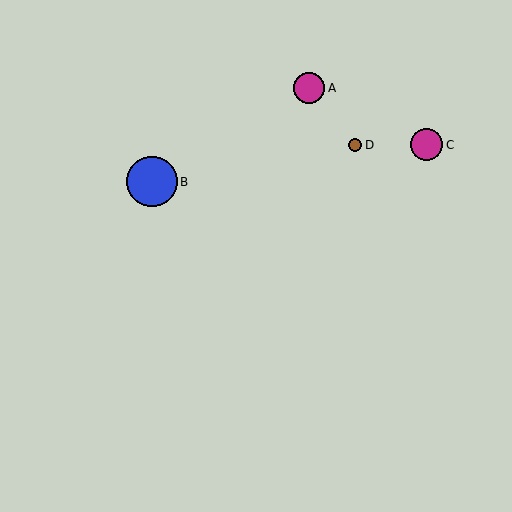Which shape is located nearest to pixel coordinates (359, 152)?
The brown circle (labeled D) at (355, 145) is nearest to that location.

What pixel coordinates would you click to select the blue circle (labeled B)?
Click at (152, 182) to select the blue circle B.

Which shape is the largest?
The blue circle (labeled B) is the largest.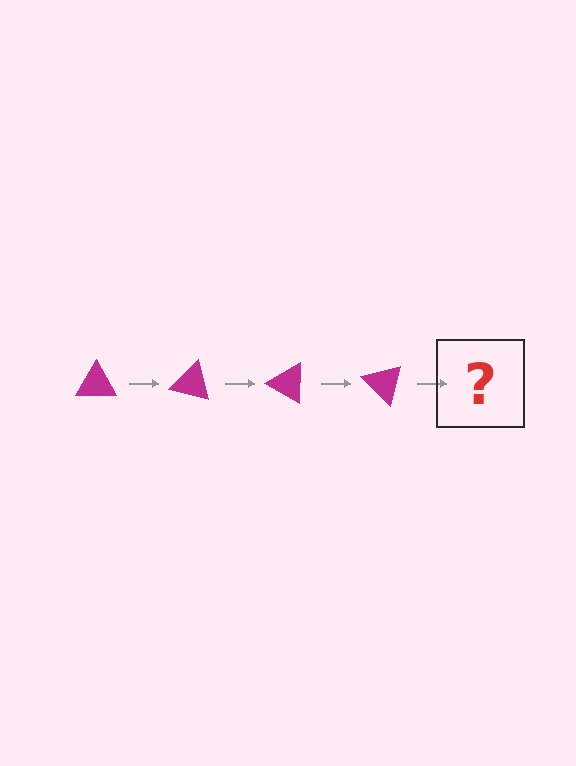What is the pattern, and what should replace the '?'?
The pattern is that the triangle rotates 15 degrees each step. The '?' should be a magenta triangle rotated 60 degrees.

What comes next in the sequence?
The next element should be a magenta triangle rotated 60 degrees.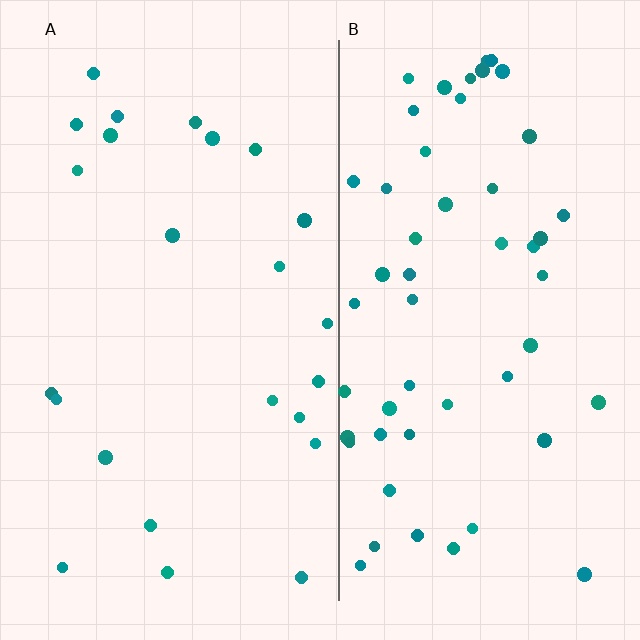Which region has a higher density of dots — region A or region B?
B (the right).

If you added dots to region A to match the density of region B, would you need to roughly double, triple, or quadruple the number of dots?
Approximately double.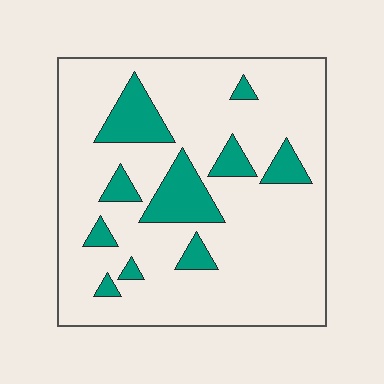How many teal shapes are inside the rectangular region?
10.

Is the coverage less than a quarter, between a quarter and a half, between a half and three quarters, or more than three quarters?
Less than a quarter.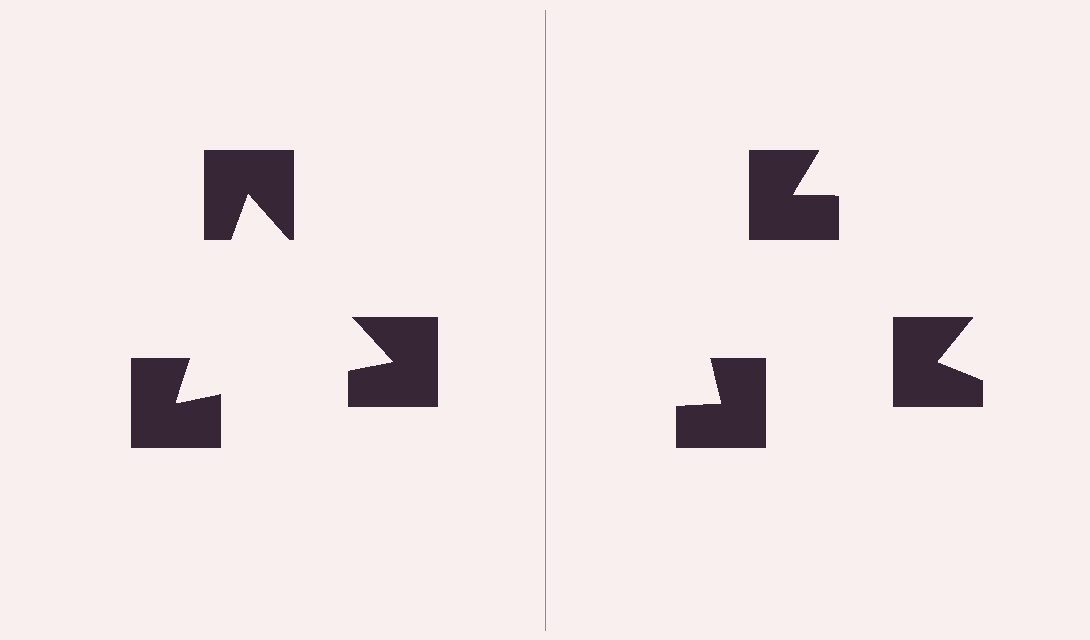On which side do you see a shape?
An illusory triangle appears on the left side. On the right side the wedge cuts are rotated, so no coherent shape forms.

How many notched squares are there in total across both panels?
6 — 3 on each side.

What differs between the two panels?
The notched squares are positioned identically on both sides; only the wedge orientations differ. On the left they align to a triangle; on the right they are misaligned.